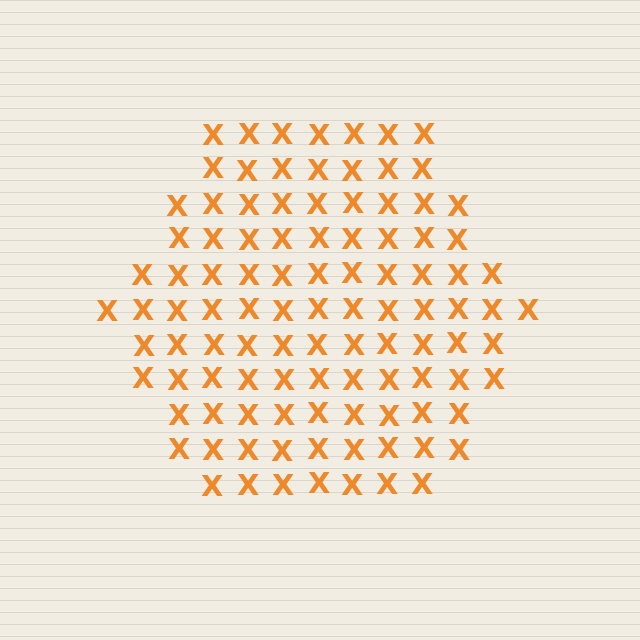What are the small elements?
The small elements are letter X's.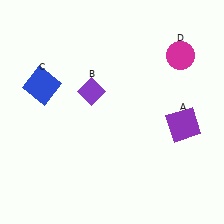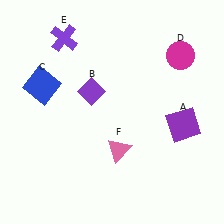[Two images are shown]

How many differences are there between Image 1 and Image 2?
There are 2 differences between the two images.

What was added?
A purple cross (E), a pink triangle (F) were added in Image 2.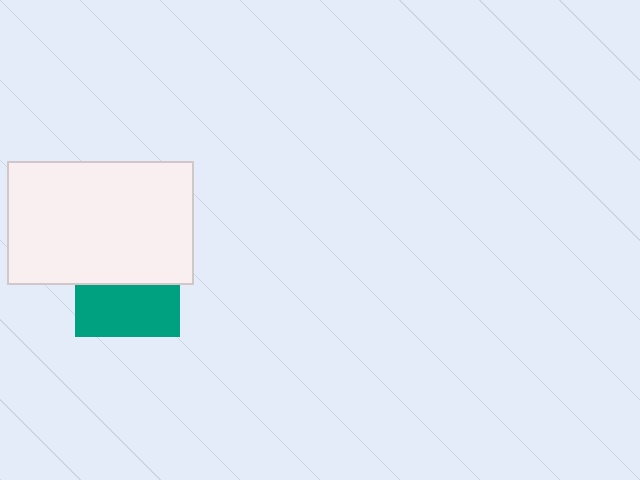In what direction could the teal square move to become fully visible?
The teal square could move down. That would shift it out from behind the white rectangle entirely.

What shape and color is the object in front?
The object in front is a white rectangle.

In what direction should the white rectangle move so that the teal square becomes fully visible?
The white rectangle should move up. That is the shortest direction to clear the overlap and leave the teal square fully visible.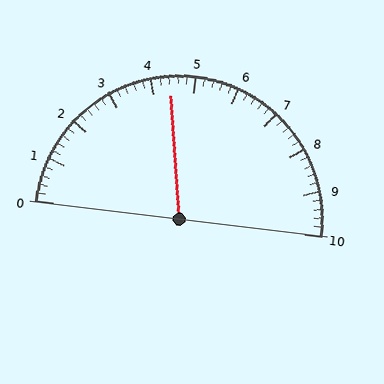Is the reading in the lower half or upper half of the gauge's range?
The reading is in the lower half of the range (0 to 10).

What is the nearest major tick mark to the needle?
The nearest major tick mark is 4.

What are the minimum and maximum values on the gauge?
The gauge ranges from 0 to 10.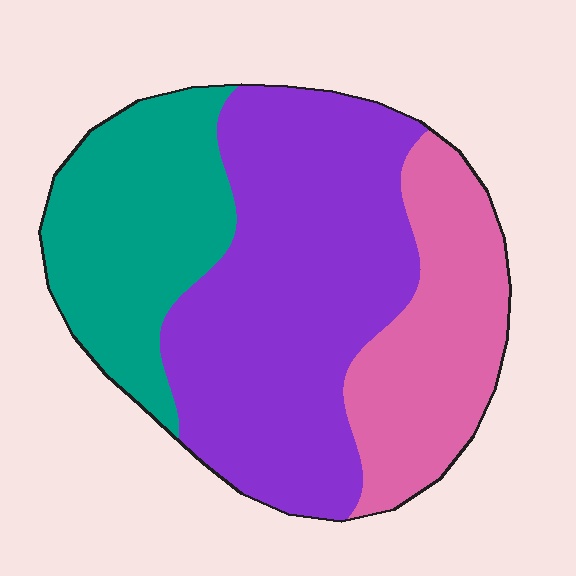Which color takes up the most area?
Purple, at roughly 50%.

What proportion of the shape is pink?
Pink takes up about one quarter (1/4) of the shape.